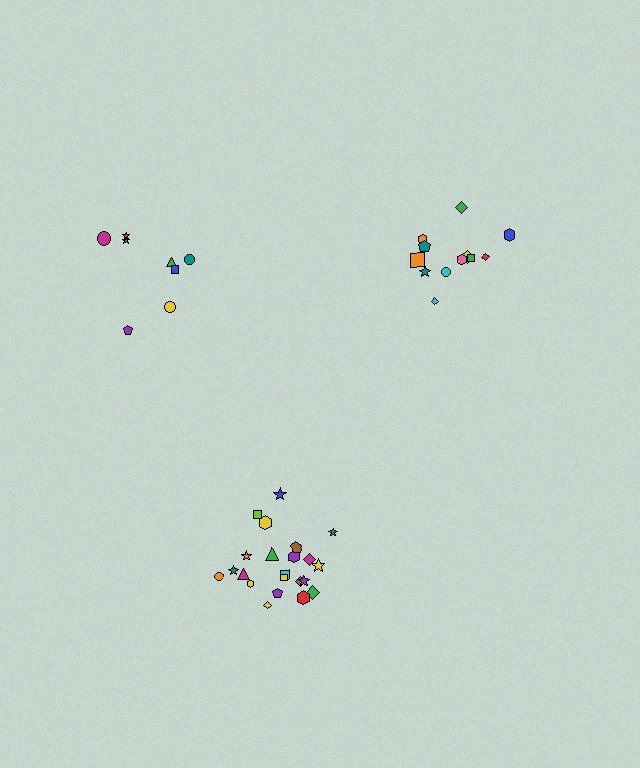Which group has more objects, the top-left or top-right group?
The top-right group.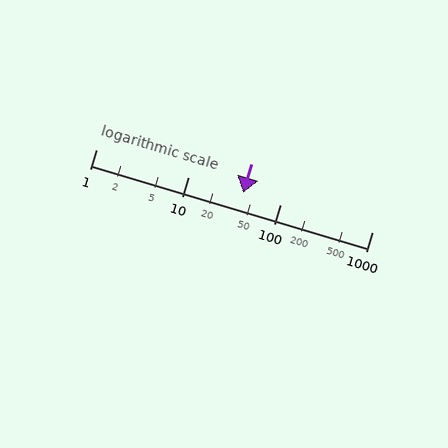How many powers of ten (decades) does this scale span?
The scale spans 3 decades, from 1 to 1000.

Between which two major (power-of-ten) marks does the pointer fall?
The pointer is between 10 and 100.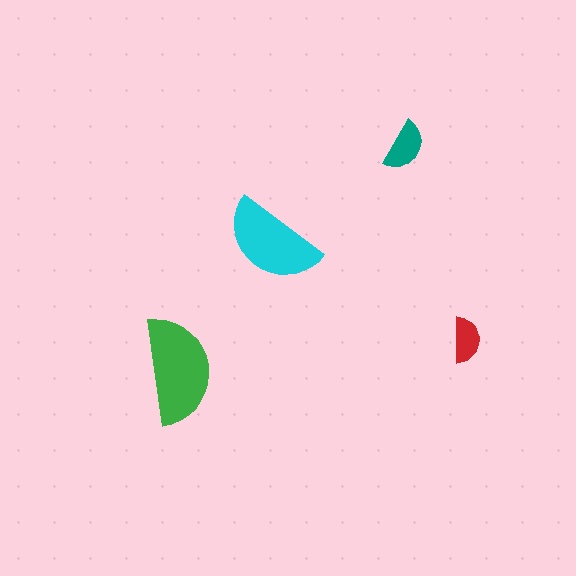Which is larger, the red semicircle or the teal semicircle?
The teal one.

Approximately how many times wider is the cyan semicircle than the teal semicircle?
About 2 times wider.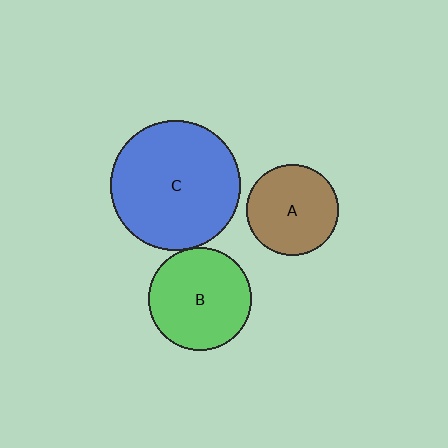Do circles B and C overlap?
Yes.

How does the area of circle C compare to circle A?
Approximately 2.0 times.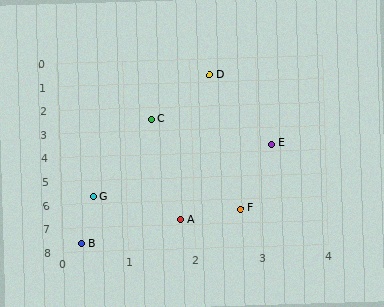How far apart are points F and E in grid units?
Points F and E are about 2.7 grid units apart.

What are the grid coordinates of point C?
Point C is at approximately (1.4, 2.5).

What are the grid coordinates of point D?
Point D is at approximately (2.3, 0.7).